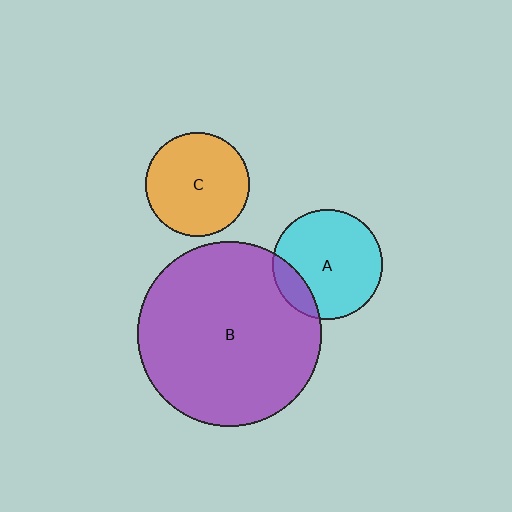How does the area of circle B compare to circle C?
Approximately 3.1 times.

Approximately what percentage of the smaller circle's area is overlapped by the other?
Approximately 15%.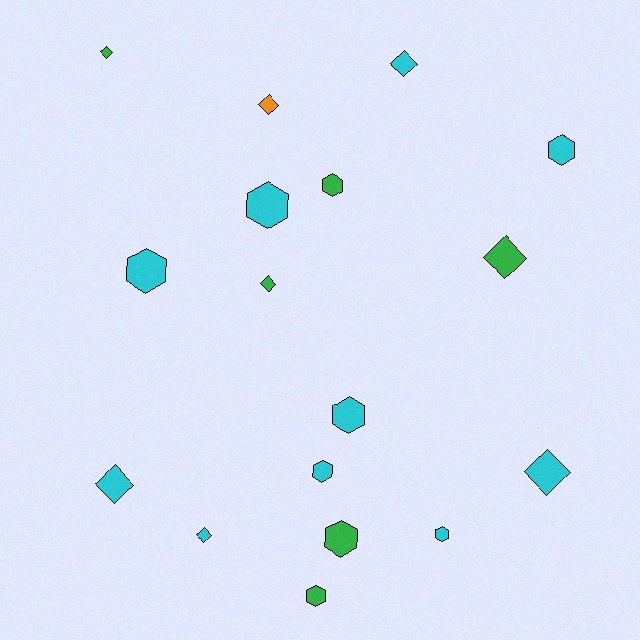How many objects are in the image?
There are 17 objects.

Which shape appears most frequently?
Hexagon, with 9 objects.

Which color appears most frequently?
Cyan, with 10 objects.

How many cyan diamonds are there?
There are 4 cyan diamonds.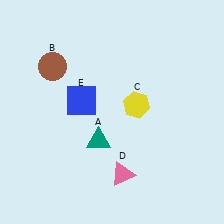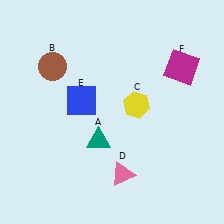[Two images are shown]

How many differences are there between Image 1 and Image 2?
There is 1 difference between the two images.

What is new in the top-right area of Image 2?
A magenta square (F) was added in the top-right area of Image 2.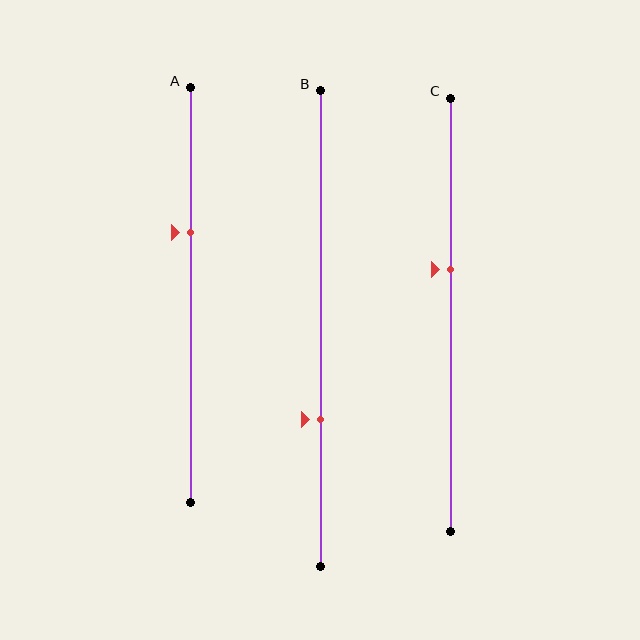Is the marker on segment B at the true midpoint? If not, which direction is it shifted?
No, the marker on segment B is shifted downward by about 19% of the segment length.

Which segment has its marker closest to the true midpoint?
Segment C has its marker closest to the true midpoint.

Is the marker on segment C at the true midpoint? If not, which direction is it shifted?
No, the marker on segment C is shifted upward by about 10% of the segment length.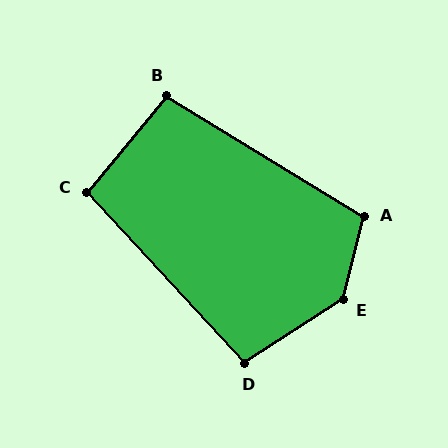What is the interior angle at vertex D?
Approximately 100 degrees (obtuse).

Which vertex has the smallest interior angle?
B, at approximately 98 degrees.